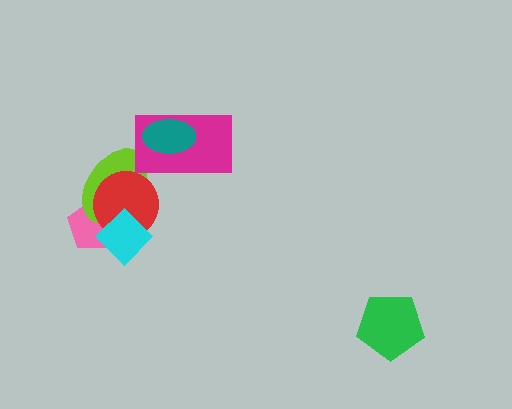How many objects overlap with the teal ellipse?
1 object overlaps with the teal ellipse.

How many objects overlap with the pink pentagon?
3 objects overlap with the pink pentagon.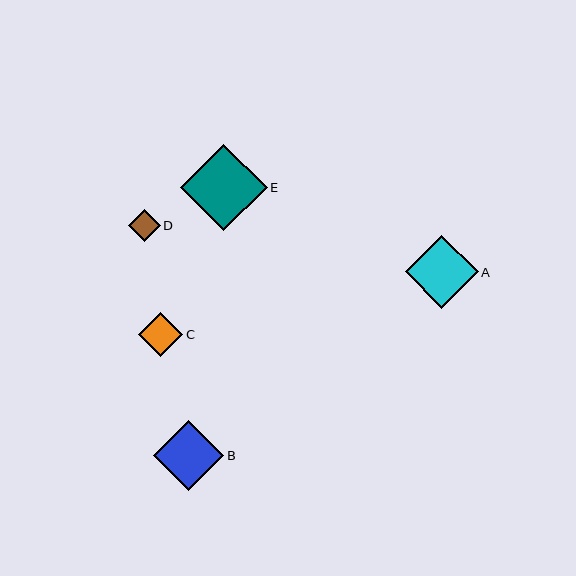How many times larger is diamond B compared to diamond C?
Diamond B is approximately 1.6 times the size of diamond C.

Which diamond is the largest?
Diamond E is the largest with a size of approximately 87 pixels.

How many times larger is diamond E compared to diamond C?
Diamond E is approximately 2.0 times the size of diamond C.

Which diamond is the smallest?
Diamond D is the smallest with a size of approximately 32 pixels.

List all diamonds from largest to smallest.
From largest to smallest: E, A, B, C, D.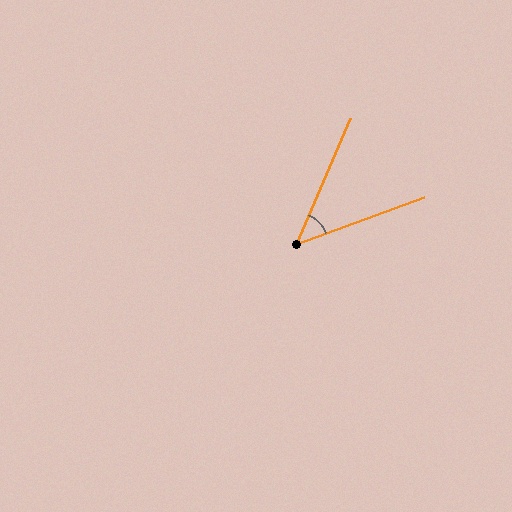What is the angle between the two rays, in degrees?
Approximately 47 degrees.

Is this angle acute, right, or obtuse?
It is acute.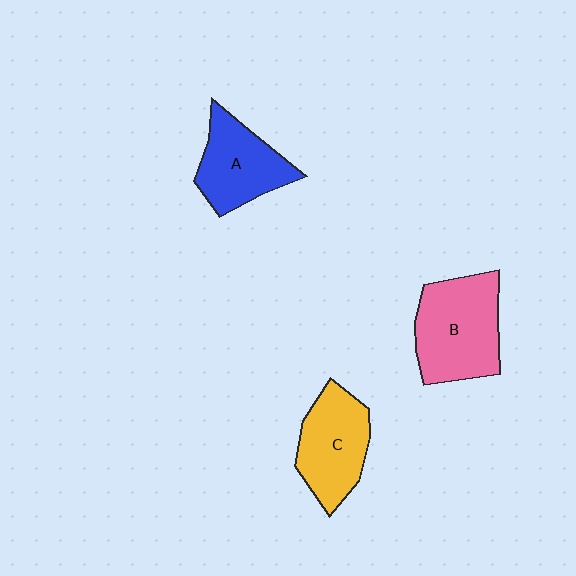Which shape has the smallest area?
Shape A (blue).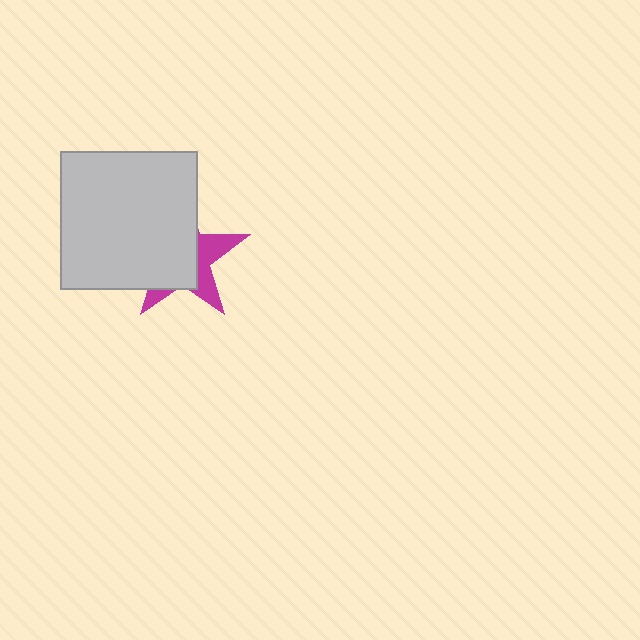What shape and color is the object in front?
The object in front is a light gray square.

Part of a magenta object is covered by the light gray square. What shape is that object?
It is a star.